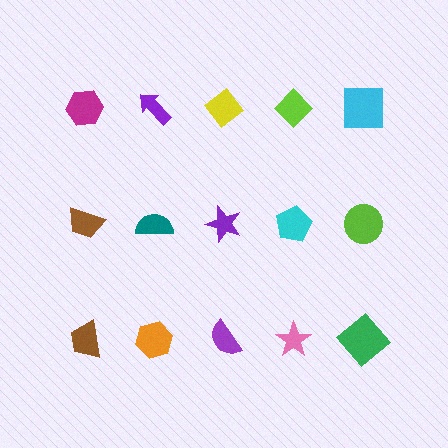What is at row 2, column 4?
A cyan pentagon.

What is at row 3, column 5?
A green diamond.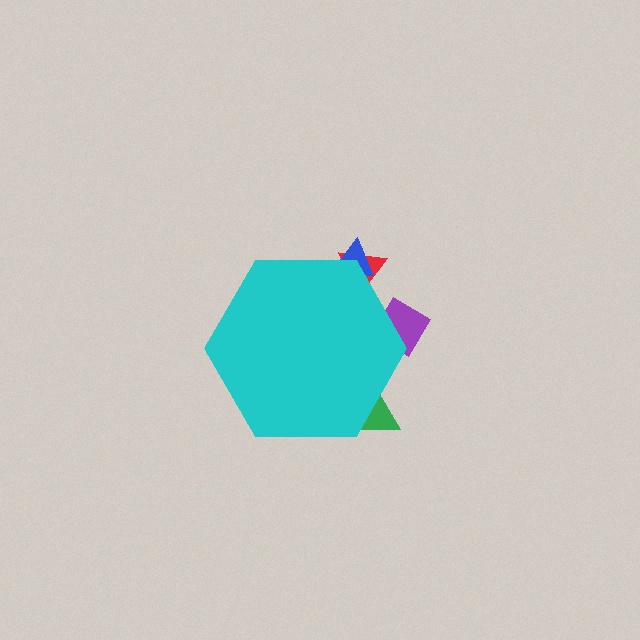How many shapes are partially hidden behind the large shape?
4 shapes are partially hidden.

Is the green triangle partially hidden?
Yes, the green triangle is partially hidden behind the cyan hexagon.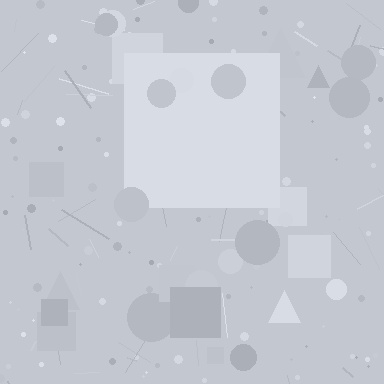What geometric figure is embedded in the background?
A square is embedded in the background.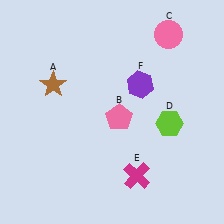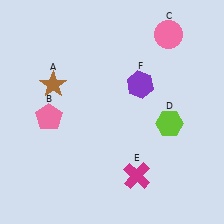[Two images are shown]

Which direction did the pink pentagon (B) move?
The pink pentagon (B) moved left.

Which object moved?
The pink pentagon (B) moved left.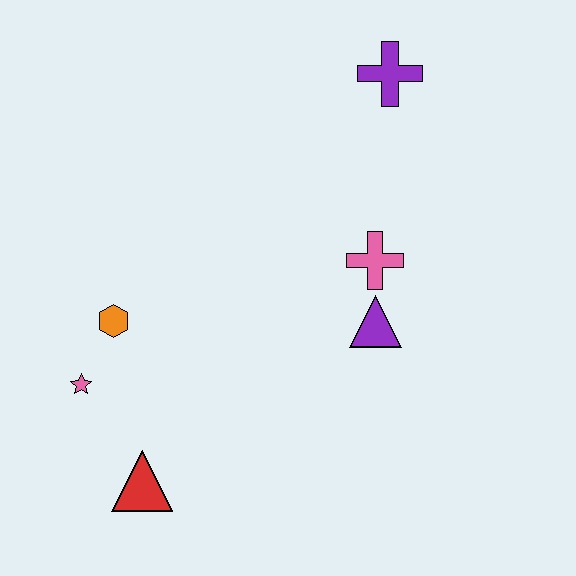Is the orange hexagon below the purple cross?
Yes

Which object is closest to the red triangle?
The pink star is closest to the red triangle.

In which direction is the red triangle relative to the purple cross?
The red triangle is below the purple cross.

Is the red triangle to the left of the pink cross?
Yes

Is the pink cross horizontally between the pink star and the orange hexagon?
No